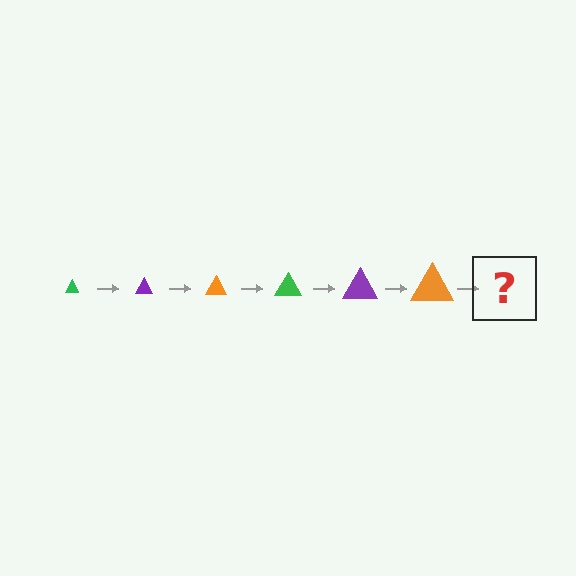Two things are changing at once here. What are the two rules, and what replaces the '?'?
The two rules are that the triangle grows larger each step and the color cycles through green, purple, and orange. The '?' should be a green triangle, larger than the previous one.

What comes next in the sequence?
The next element should be a green triangle, larger than the previous one.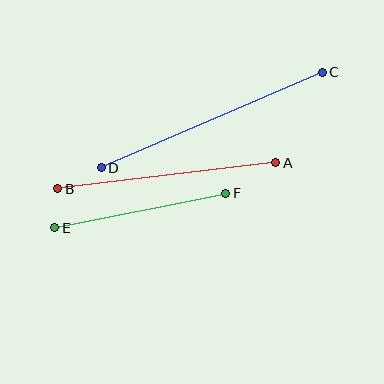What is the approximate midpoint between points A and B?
The midpoint is at approximately (167, 176) pixels.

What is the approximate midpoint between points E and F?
The midpoint is at approximately (140, 210) pixels.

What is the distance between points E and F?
The distance is approximately 174 pixels.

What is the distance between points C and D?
The distance is approximately 241 pixels.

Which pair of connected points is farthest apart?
Points C and D are farthest apart.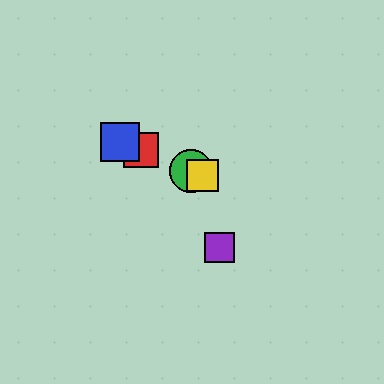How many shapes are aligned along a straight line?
4 shapes (the red square, the blue square, the green circle, the yellow square) are aligned along a straight line.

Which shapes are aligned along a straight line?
The red square, the blue square, the green circle, the yellow square are aligned along a straight line.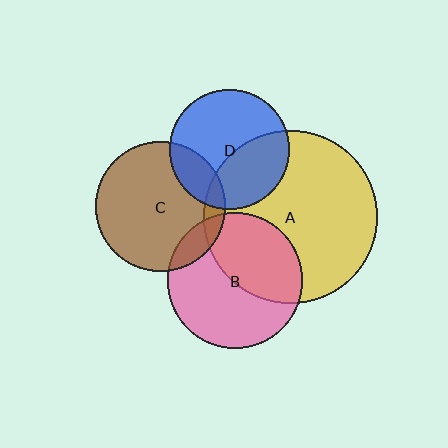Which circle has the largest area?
Circle A (yellow).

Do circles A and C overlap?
Yes.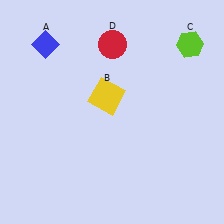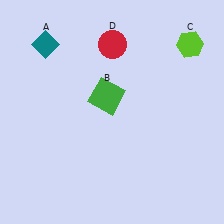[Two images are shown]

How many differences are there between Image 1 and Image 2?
There are 2 differences between the two images.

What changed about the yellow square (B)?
In Image 1, B is yellow. In Image 2, it changed to green.